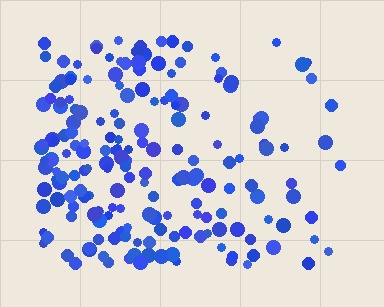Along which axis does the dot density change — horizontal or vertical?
Horizontal.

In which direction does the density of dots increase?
From right to left, with the left side densest.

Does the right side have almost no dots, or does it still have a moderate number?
Still a moderate number, just noticeably fewer than the left.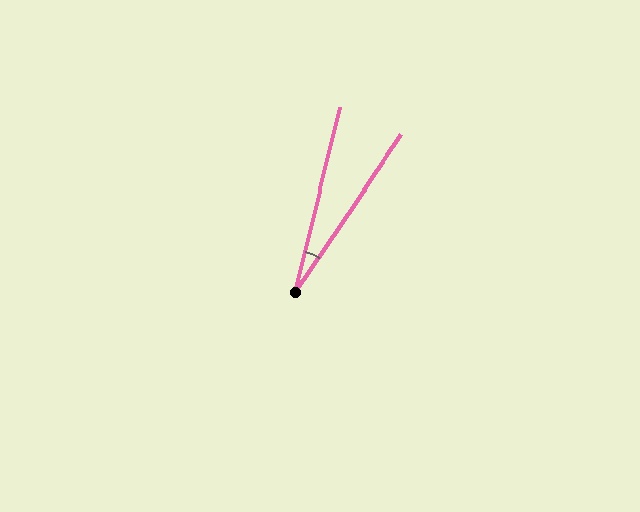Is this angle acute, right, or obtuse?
It is acute.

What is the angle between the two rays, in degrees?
Approximately 20 degrees.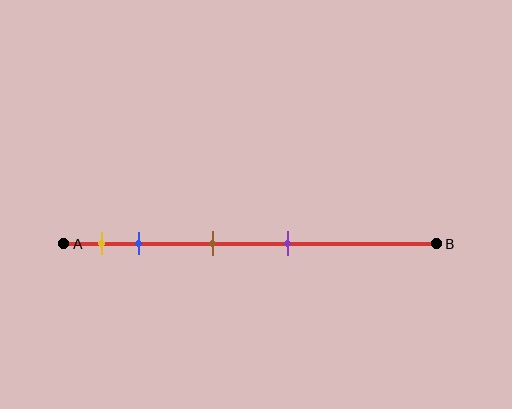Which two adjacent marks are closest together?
The yellow and blue marks are the closest adjacent pair.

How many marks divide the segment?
There are 4 marks dividing the segment.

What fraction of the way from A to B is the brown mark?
The brown mark is approximately 40% (0.4) of the way from A to B.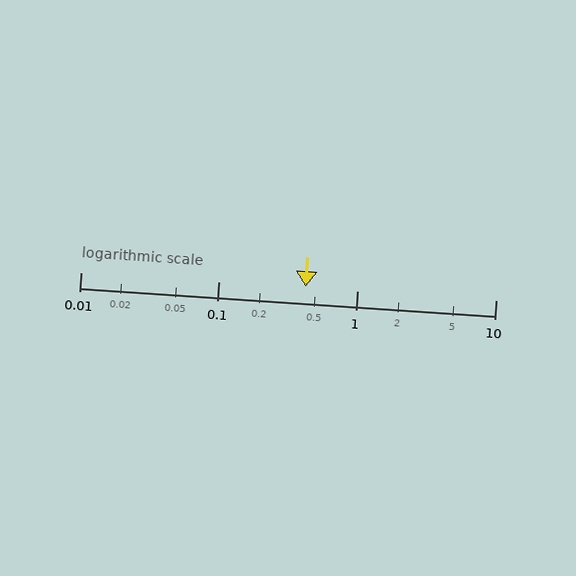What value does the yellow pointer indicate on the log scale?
The pointer indicates approximately 0.42.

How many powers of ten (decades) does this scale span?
The scale spans 3 decades, from 0.01 to 10.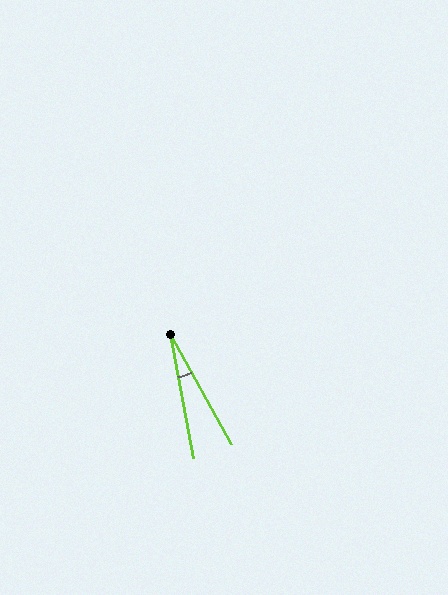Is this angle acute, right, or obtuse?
It is acute.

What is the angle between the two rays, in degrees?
Approximately 19 degrees.